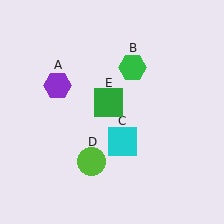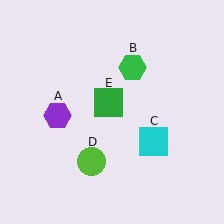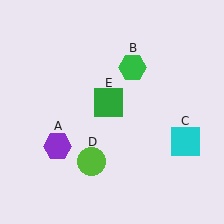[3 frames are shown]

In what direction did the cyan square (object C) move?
The cyan square (object C) moved right.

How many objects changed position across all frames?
2 objects changed position: purple hexagon (object A), cyan square (object C).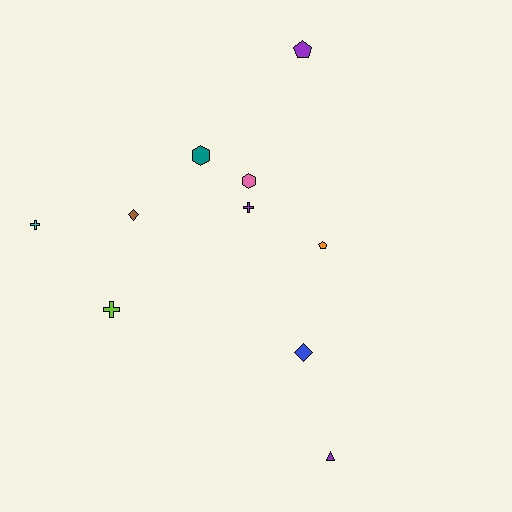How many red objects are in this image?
There are no red objects.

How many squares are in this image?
There are no squares.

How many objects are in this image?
There are 10 objects.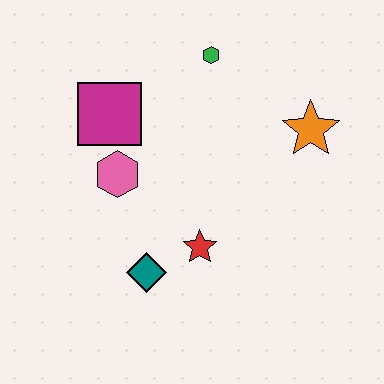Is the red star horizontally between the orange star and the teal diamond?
Yes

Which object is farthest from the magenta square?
The orange star is farthest from the magenta square.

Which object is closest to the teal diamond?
The red star is closest to the teal diamond.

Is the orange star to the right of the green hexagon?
Yes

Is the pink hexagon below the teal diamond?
No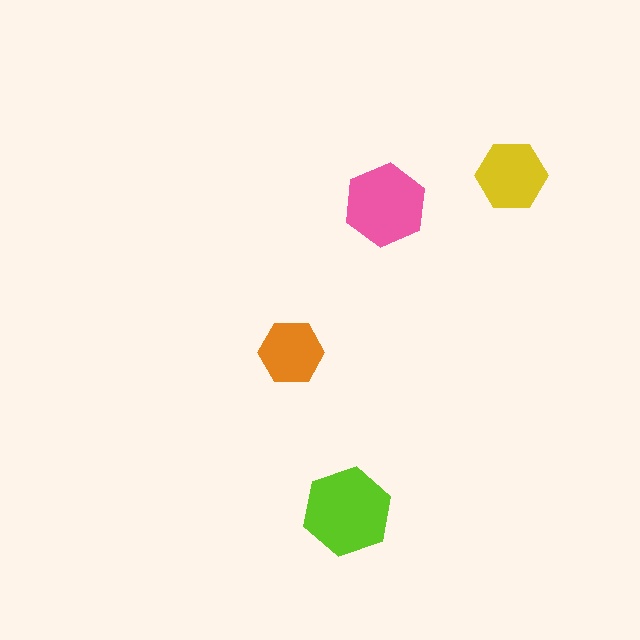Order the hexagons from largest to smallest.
the lime one, the pink one, the yellow one, the orange one.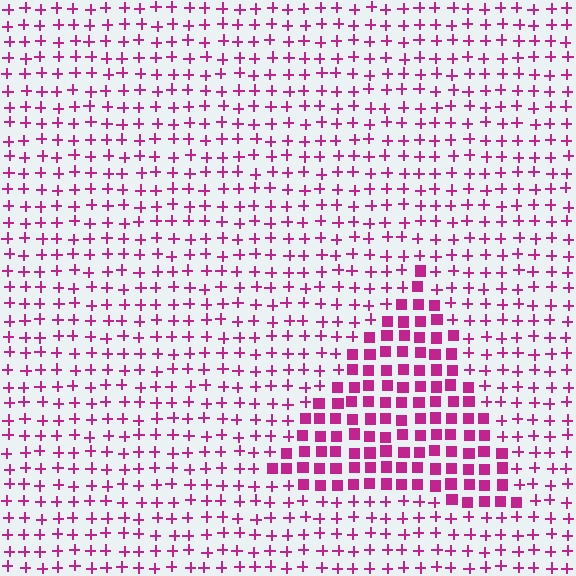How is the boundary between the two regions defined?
The boundary is defined by a change in element shape: squares inside vs. plus signs outside. All elements share the same color and spacing.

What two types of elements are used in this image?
The image uses squares inside the triangle region and plus signs outside it.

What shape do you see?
I see a triangle.